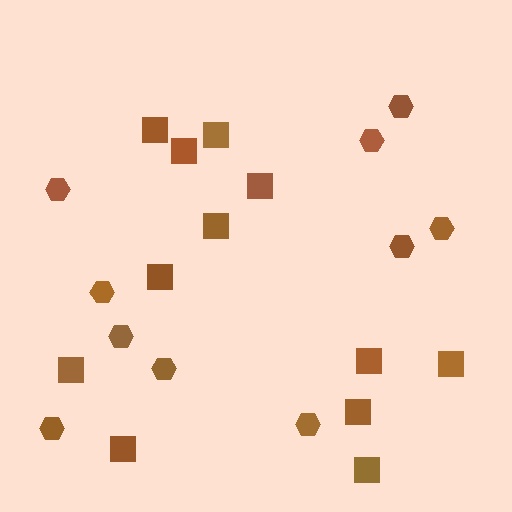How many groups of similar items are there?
There are 2 groups: one group of hexagons (10) and one group of squares (12).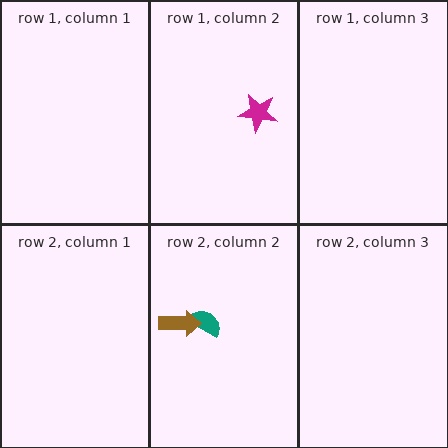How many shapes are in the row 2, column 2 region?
2.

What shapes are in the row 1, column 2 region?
The magenta star.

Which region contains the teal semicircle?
The row 2, column 2 region.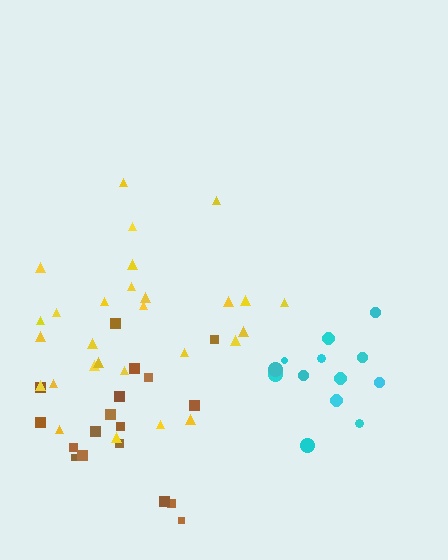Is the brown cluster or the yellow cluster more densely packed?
Yellow.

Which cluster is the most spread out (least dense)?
Brown.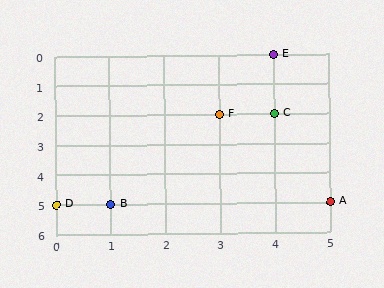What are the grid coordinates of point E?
Point E is at grid coordinates (4, 0).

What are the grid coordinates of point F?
Point F is at grid coordinates (3, 2).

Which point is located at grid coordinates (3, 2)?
Point F is at (3, 2).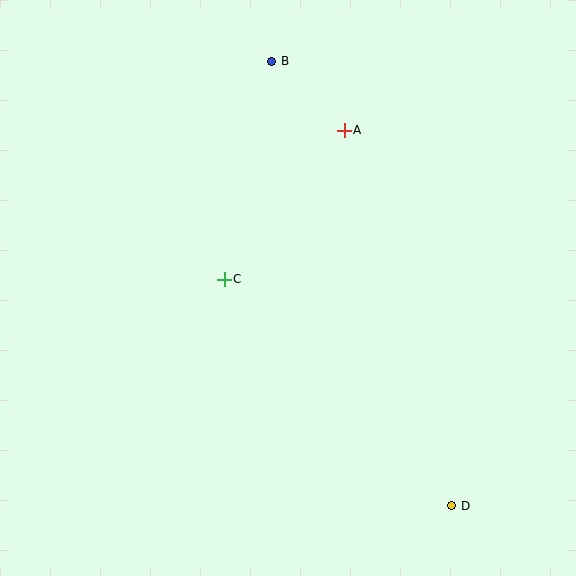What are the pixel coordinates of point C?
Point C is at (224, 279).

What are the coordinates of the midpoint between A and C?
The midpoint between A and C is at (284, 205).